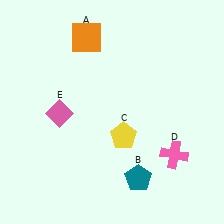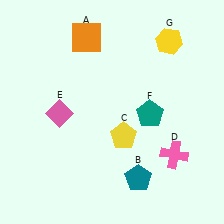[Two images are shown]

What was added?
A teal pentagon (F), a yellow hexagon (G) were added in Image 2.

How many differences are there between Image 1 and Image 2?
There are 2 differences between the two images.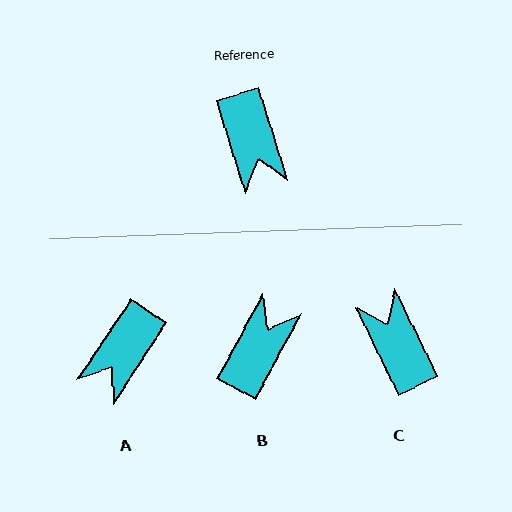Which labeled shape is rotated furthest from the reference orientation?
C, about 172 degrees away.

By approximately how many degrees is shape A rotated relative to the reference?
Approximately 51 degrees clockwise.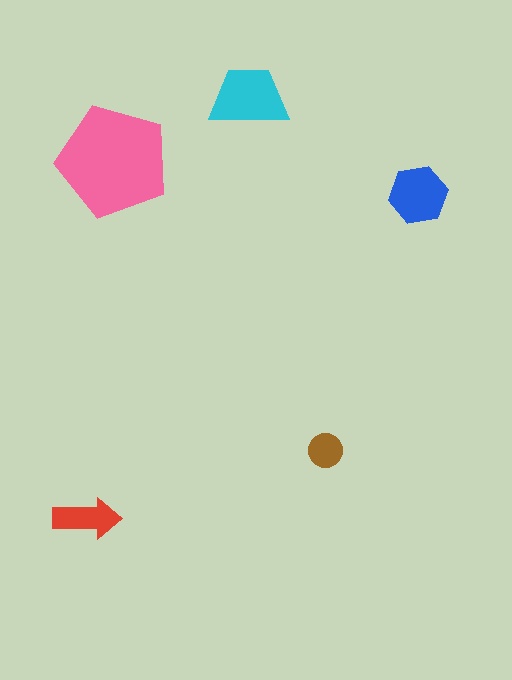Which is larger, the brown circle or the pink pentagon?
The pink pentagon.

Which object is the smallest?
The brown circle.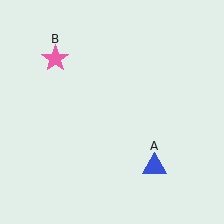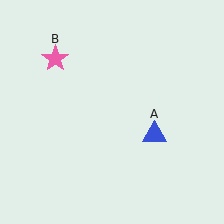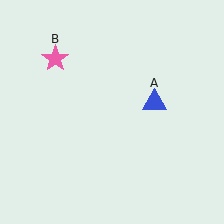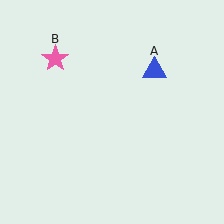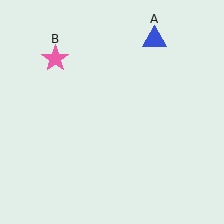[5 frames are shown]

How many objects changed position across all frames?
1 object changed position: blue triangle (object A).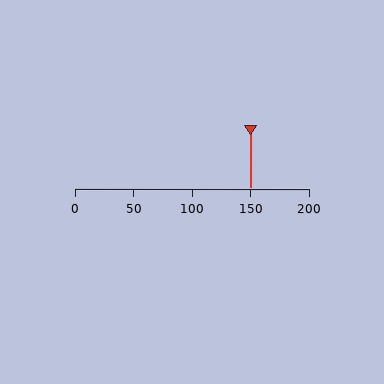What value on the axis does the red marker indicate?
The marker indicates approximately 150.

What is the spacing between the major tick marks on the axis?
The major ticks are spaced 50 apart.